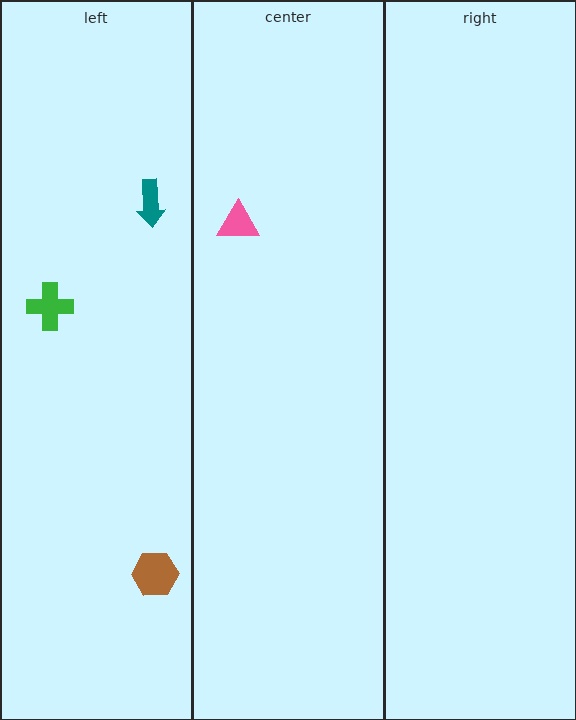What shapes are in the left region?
The green cross, the brown hexagon, the teal arrow.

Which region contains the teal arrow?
The left region.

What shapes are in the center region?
The pink triangle.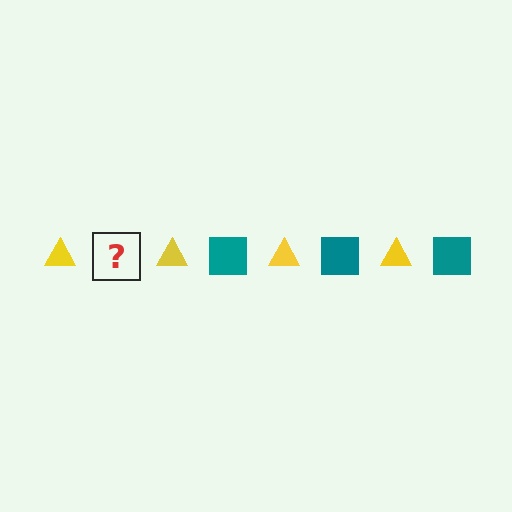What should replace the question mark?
The question mark should be replaced with a teal square.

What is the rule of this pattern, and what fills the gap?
The rule is that the pattern alternates between yellow triangle and teal square. The gap should be filled with a teal square.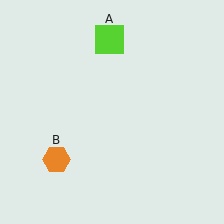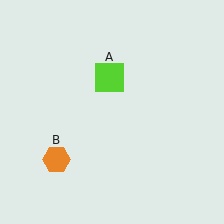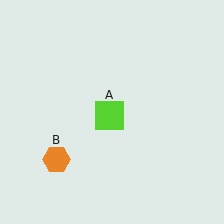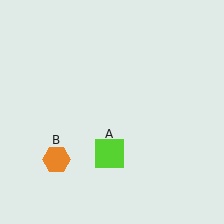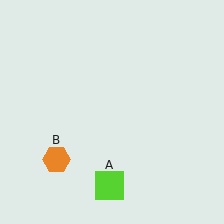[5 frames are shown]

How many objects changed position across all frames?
1 object changed position: lime square (object A).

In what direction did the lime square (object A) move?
The lime square (object A) moved down.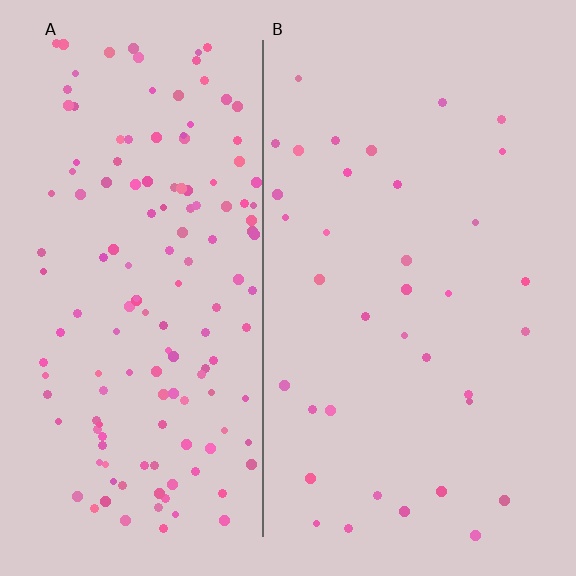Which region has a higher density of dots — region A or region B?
A (the left).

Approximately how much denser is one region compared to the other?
Approximately 4.1× — region A over region B.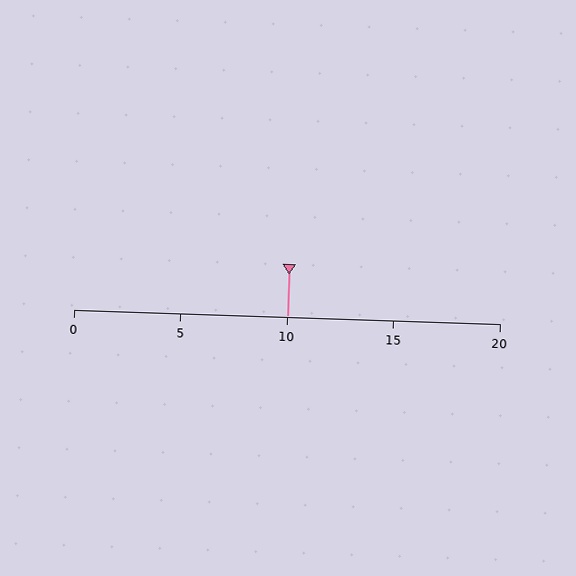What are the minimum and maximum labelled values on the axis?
The axis runs from 0 to 20.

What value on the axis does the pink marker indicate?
The marker indicates approximately 10.